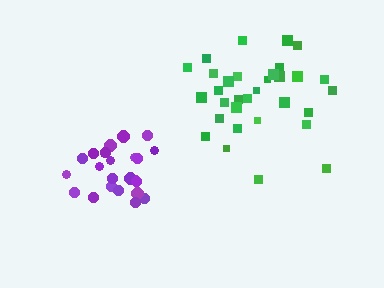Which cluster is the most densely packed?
Purple.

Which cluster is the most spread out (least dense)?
Green.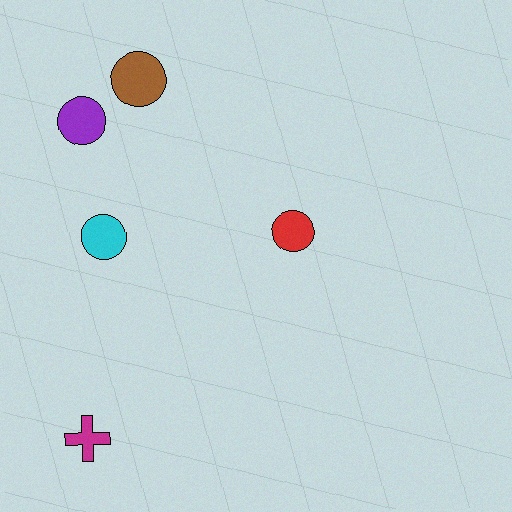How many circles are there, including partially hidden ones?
There are 4 circles.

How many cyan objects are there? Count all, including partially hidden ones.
There is 1 cyan object.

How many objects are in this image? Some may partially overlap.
There are 5 objects.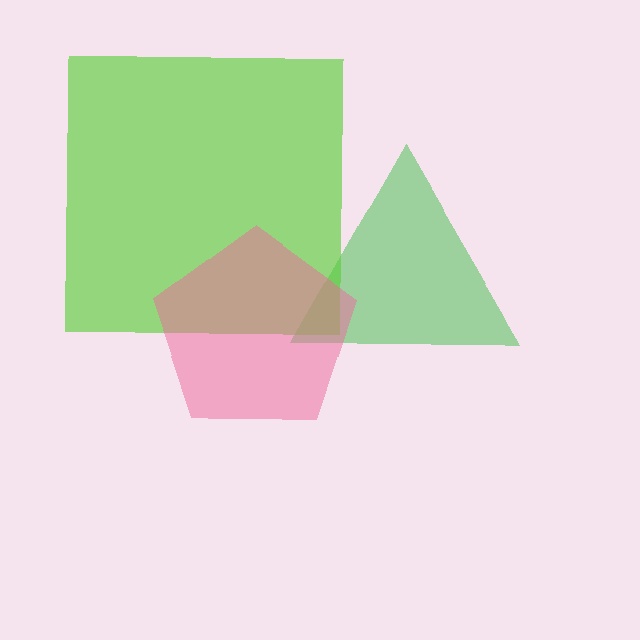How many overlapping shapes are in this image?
There are 3 overlapping shapes in the image.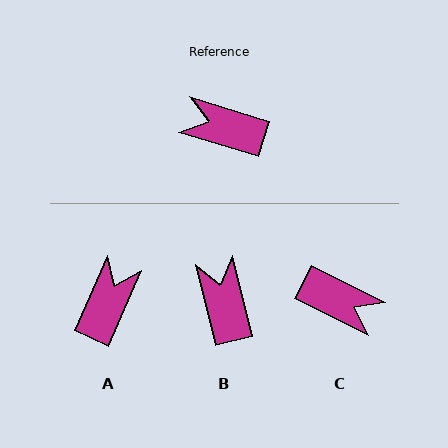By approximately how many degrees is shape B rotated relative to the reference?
Approximately 59 degrees clockwise.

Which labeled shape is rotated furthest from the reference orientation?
C, about 171 degrees away.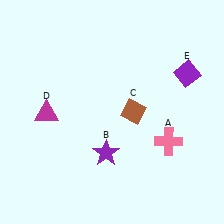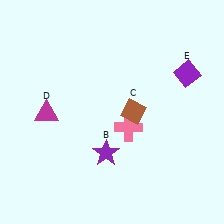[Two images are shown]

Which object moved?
The pink cross (A) moved left.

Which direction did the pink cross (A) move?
The pink cross (A) moved left.